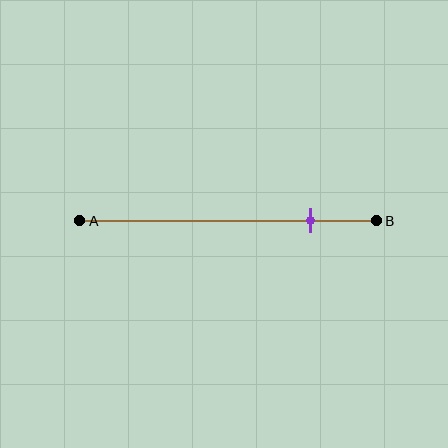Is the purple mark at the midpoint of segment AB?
No, the mark is at about 80% from A, not at the 50% midpoint.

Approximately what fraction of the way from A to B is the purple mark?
The purple mark is approximately 80% of the way from A to B.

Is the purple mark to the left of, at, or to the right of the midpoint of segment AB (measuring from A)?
The purple mark is to the right of the midpoint of segment AB.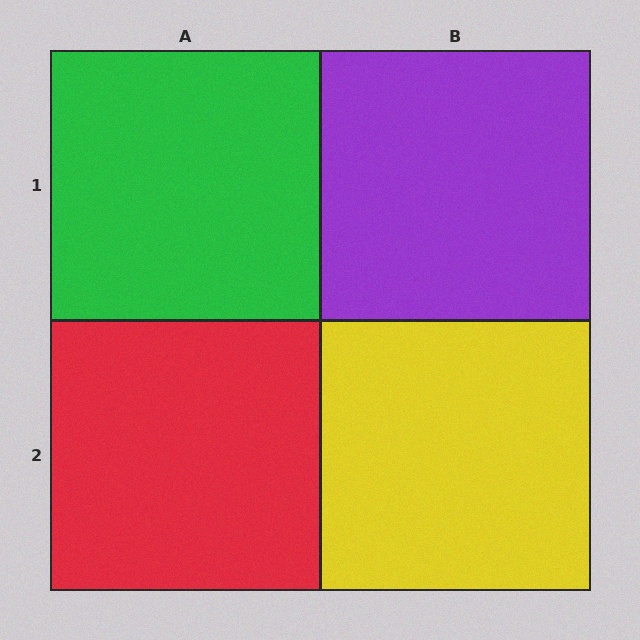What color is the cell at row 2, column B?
Yellow.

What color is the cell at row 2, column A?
Red.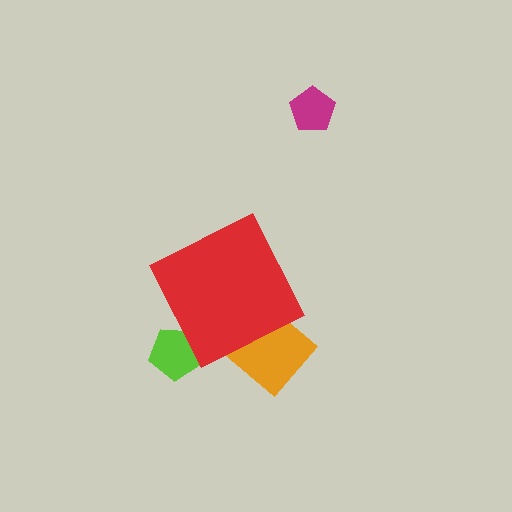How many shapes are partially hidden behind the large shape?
2 shapes are partially hidden.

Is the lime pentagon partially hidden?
Yes, the lime pentagon is partially hidden behind the red diamond.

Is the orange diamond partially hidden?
Yes, the orange diamond is partially hidden behind the red diamond.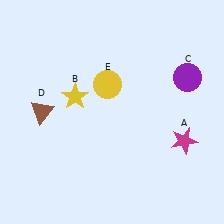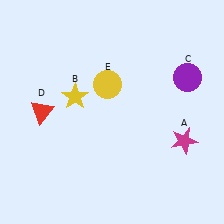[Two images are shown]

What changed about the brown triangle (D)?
In Image 1, D is brown. In Image 2, it changed to red.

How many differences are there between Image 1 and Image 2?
There is 1 difference between the two images.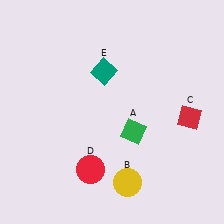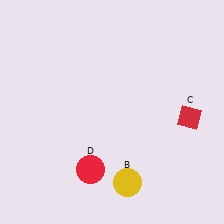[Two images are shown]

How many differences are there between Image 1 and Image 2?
There are 2 differences between the two images.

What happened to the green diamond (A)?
The green diamond (A) was removed in Image 2. It was in the bottom-right area of Image 1.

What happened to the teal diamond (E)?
The teal diamond (E) was removed in Image 2. It was in the top-left area of Image 1.